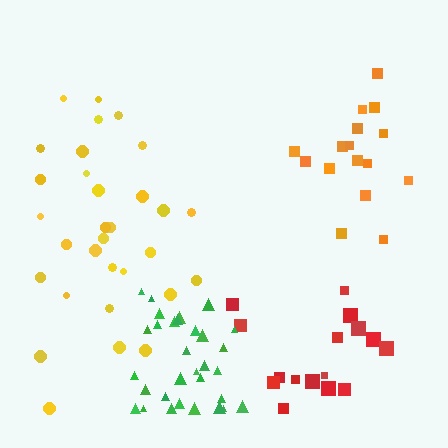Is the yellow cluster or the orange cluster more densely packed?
Orange.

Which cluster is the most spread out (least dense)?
Yellow.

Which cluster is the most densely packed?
Green.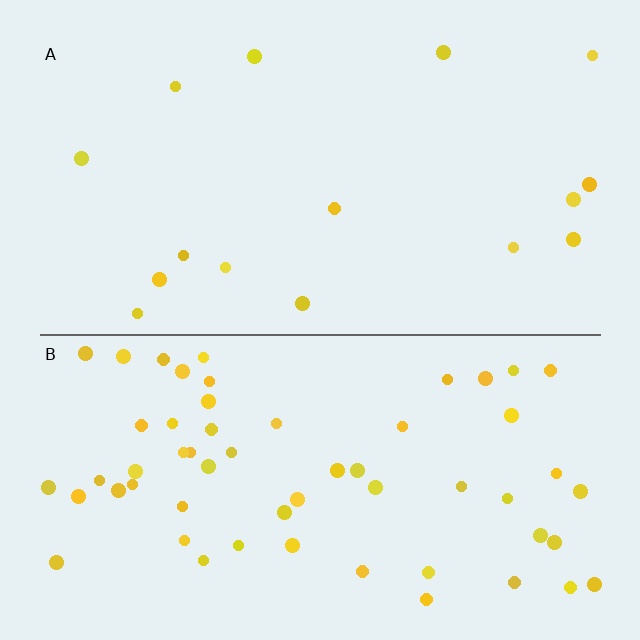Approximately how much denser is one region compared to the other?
Approximately 3.7× — region B over region A.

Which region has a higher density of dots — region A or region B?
B (the bottom).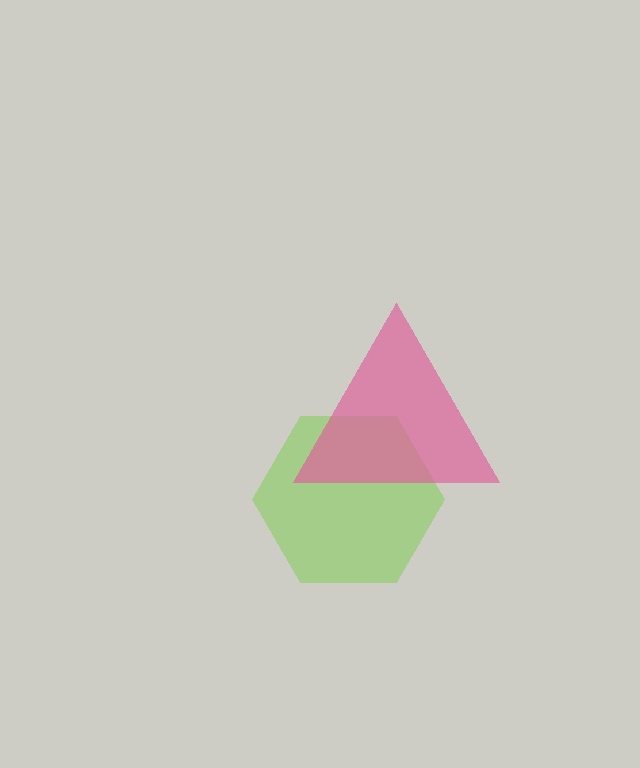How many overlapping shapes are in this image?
There are 2 overlapping shapes in the image.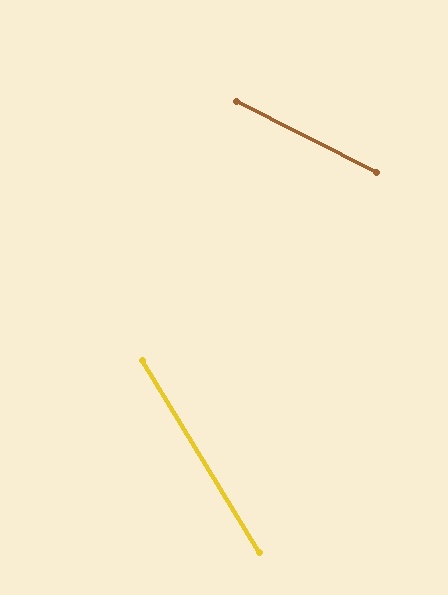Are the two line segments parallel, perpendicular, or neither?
Neither parallel nor perpendicular — they differ by about 31°.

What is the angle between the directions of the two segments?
Approximately 31 degrees.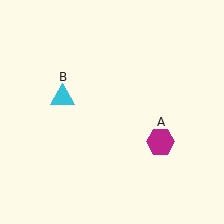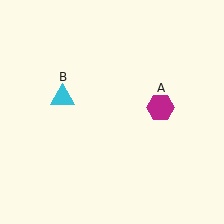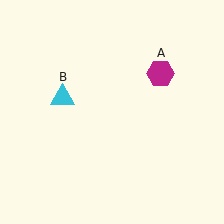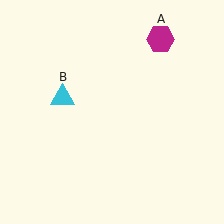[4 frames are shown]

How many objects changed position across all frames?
1 object changed position: magenta hexagon (object A).